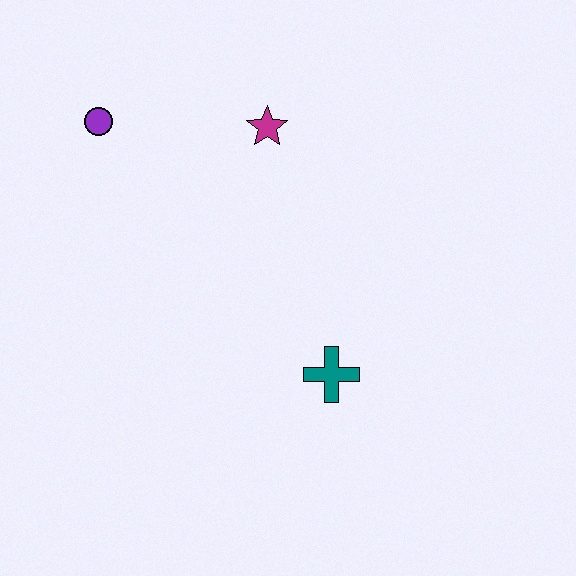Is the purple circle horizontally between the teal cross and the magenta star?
No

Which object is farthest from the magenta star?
The teal cross is farthest from the magenta star.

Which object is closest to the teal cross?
The magenta star is closest to the teal cross.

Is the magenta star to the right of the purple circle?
Yes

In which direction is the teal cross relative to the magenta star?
The teal cross is below the magenta star.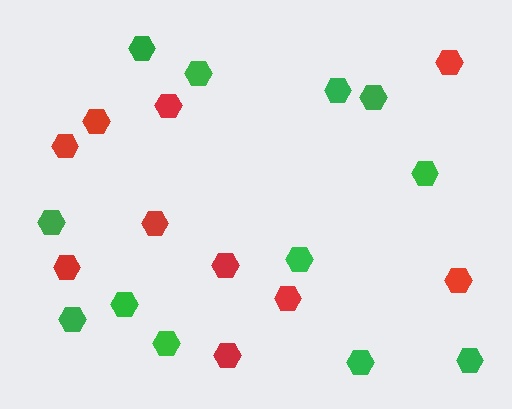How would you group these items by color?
There are 2 groups: one group of red hexagons (10) and one group of green hexagons (12).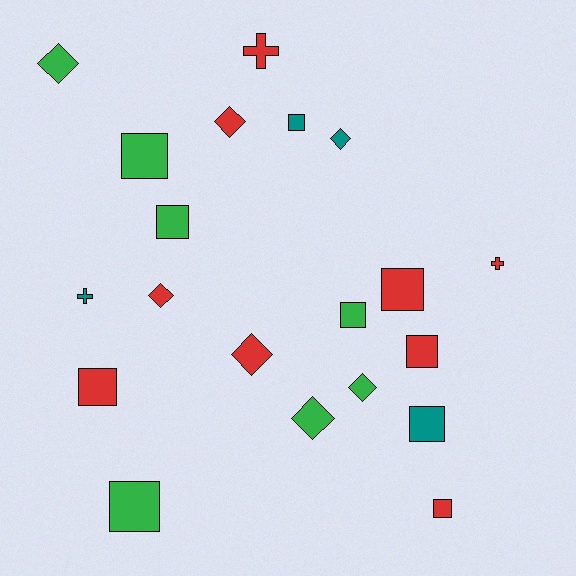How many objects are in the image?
There are 20 objects.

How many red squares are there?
There are 4 red squares.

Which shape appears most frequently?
Square, with 10 objects.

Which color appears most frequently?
Red, with 9 objects.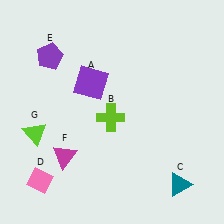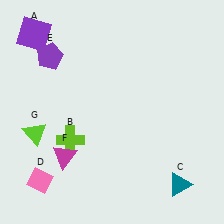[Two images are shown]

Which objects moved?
The objects that moved are: the purple square (A), the lime cross (B).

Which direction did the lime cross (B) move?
The lime cross (B) moved left.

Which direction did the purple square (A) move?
The purple square (A) moved left.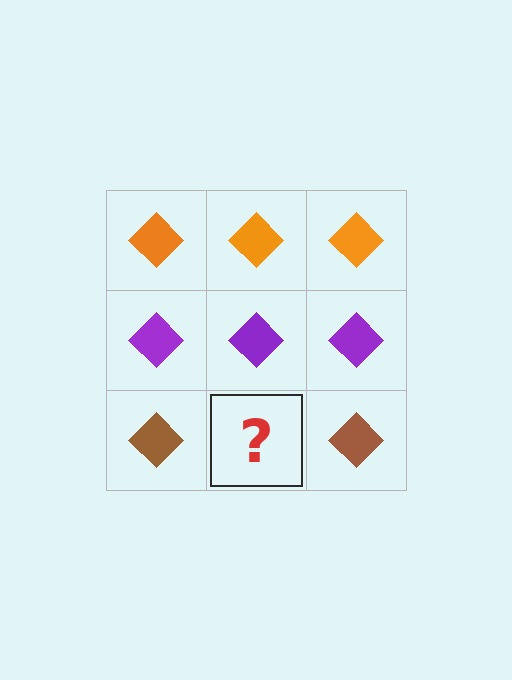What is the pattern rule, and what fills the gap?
The rule is that each row has a consistent color. The gap should be filled with a brown diamond.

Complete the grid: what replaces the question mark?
The question mark should be replaced with a brown diamond.